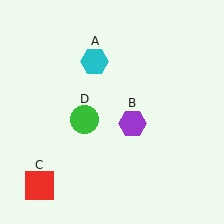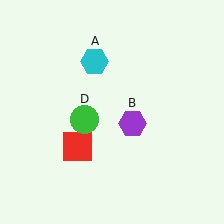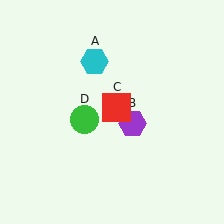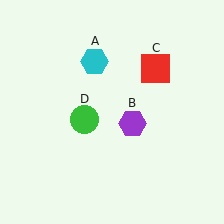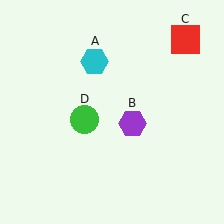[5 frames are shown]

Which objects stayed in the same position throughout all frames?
Cyan hexagon (object A) and purple hexagon (object B) and green circle (object D) remained stationary.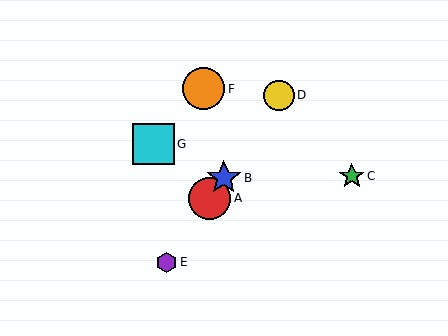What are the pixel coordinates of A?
Object A is at (210, 198).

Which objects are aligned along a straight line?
Objects A, B, D, E are aligned along a straight line.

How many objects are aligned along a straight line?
4 objects (A, B, D, E) are aligned along a straight line.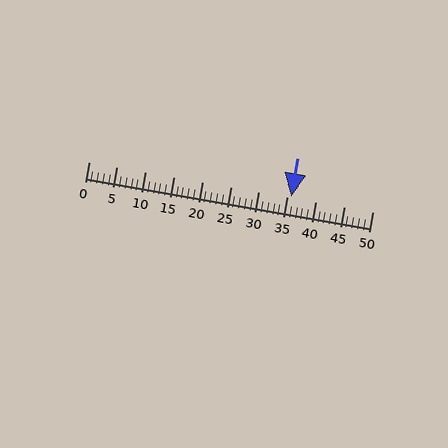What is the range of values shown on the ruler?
The ruler shows values from 0 to 50.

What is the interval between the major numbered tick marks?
The major tick marks are spaced 5 units apart.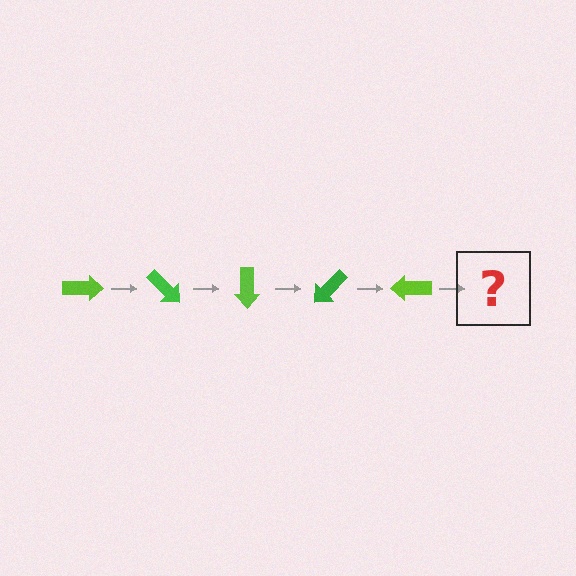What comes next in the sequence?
The next element should be a green arrow, rotated 225 degrees from the start.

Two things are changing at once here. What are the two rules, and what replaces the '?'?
The two rules are that it rotates 45 degrees each step and the color cycles through lime and green. The '?' should be a green arrow, rotated 225 degrees from the start.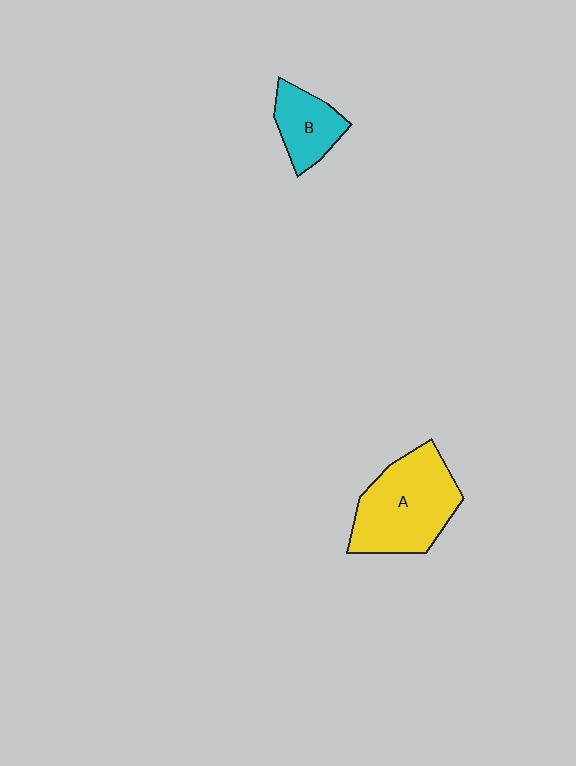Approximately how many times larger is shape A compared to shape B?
Approximately 2.0 times.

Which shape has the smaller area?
Shape B (cyan).